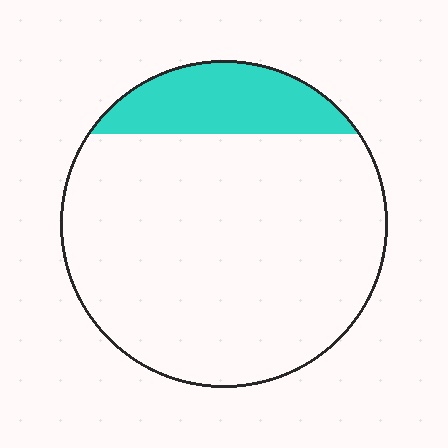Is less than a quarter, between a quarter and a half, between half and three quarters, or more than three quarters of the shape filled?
Less than a quarter.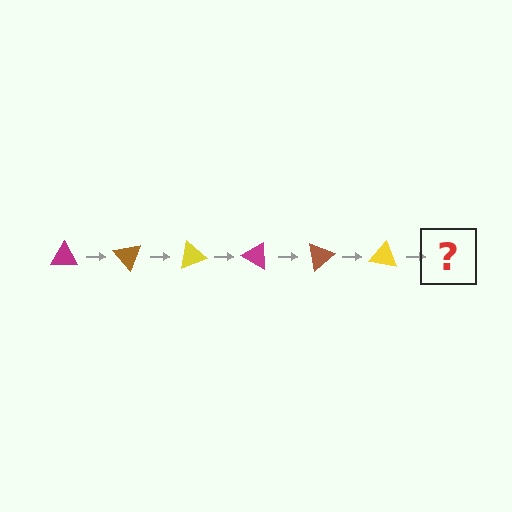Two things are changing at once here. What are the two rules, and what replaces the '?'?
The two rules are that it rotates 50 degrees each step and the color cycles through magenta, brown, and yellow. The '?' should be a magenta triangle, rotated 300 degrees from the start.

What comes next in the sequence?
The next element should be a magenta triangle, rotated 300 degrees from the start.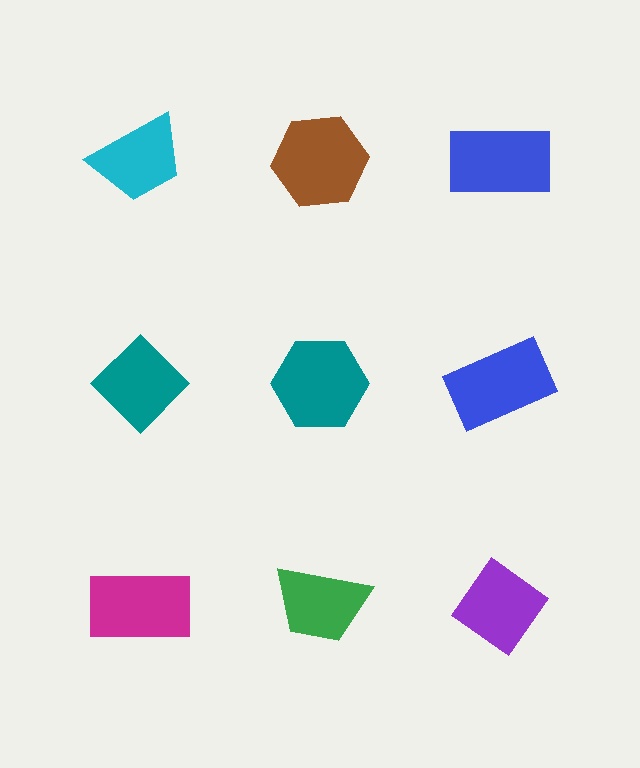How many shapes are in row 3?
3 shapes.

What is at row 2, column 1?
A teal diamond.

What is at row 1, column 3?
A blue rectangle.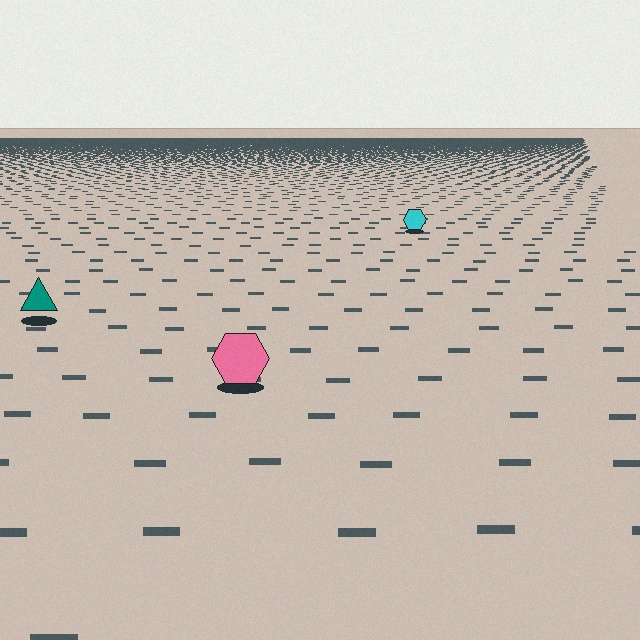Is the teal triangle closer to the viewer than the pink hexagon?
No. The pink hexagon is closer — you can tell from the texture gradient: the ground texture is coarser near it.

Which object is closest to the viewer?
The pink hexagon is closest. The texture marks near it are larger and more spread out.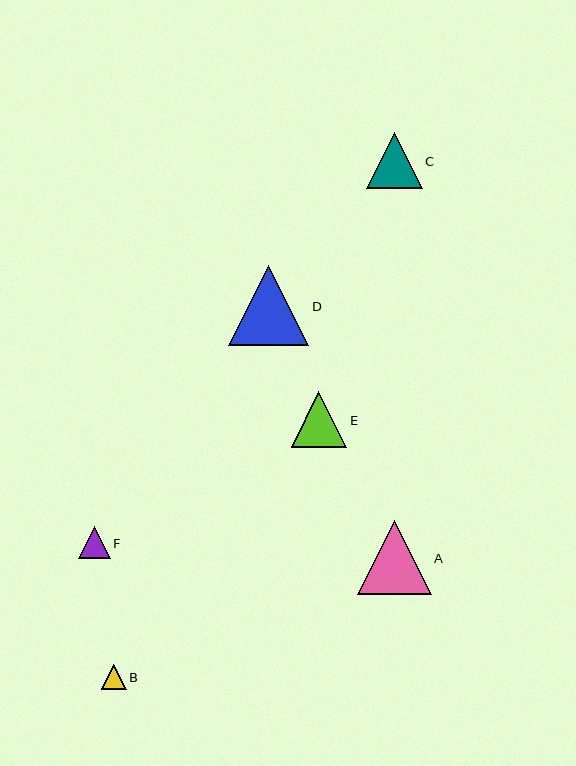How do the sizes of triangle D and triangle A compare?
Triangle D and triangle A are approximately the same size.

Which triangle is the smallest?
Triangle B is the smallest with a size of approximately 25 pixels.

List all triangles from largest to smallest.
From largest to smallest: D, A, C, E, F, B.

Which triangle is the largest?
Triangle D is the largest with a size of approximately 80 pixels.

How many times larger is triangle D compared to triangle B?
Triangle D is approximately 3.2 times the size of triangle B.